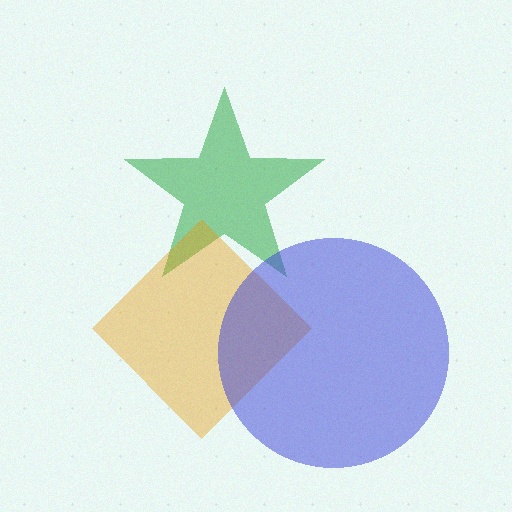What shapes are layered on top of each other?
The layered shapes are: a green star, an orange diamond, a blue circle.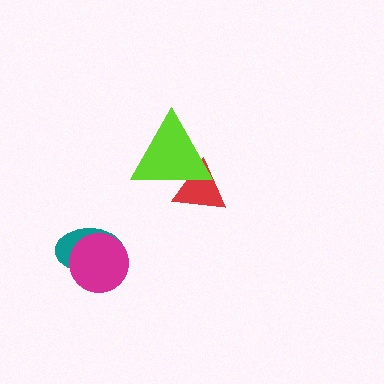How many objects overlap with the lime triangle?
1 object overlaps with the lime triangle.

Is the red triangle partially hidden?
Yes, it is partially covered by another shape.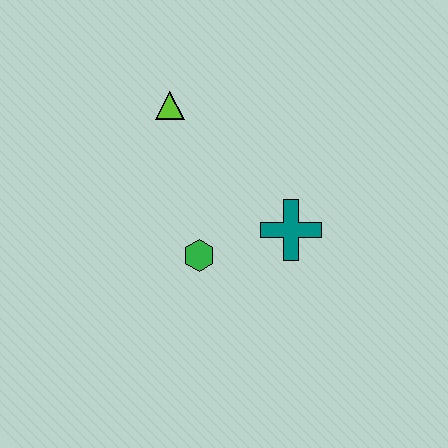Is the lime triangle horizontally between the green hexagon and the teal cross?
No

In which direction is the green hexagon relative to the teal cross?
The green hexagon is to the left of the teal cross.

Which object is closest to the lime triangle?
The green hexagon is closest to the lime triangle.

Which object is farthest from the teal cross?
The lime triangle is farthest from the teal cross.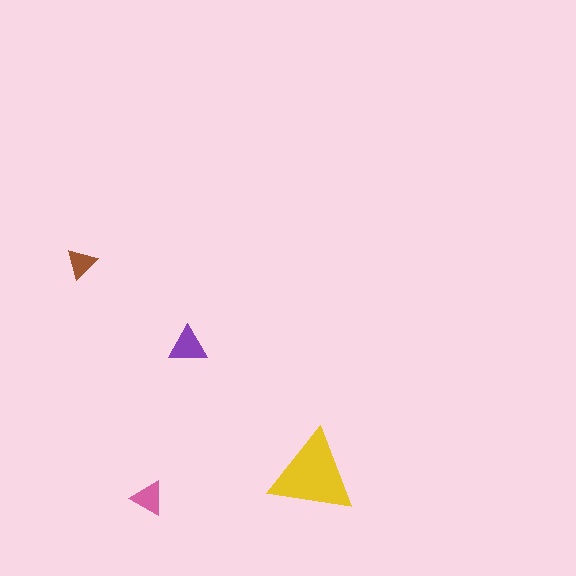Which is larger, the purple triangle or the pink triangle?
The purple one.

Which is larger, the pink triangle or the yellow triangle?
The yellow one.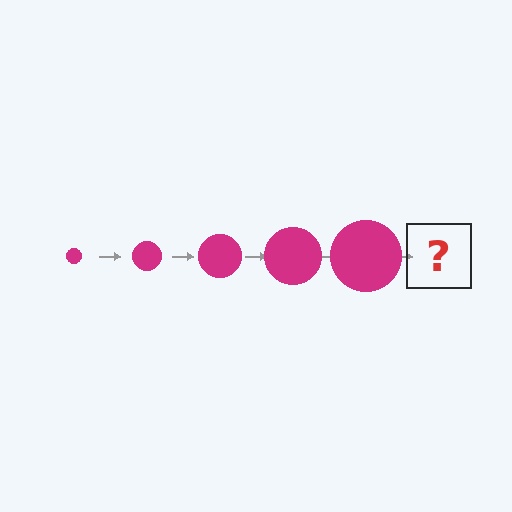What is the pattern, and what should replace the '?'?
The pattern is that the circle gets progressively larger each step. The '?' should be a magenta circle, larger than the previous one.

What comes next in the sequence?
The next element should be a magenta circle, larger than the previous one.